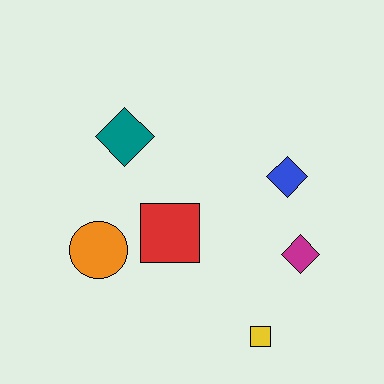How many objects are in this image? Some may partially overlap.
There are 6 objects.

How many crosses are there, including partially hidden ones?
There are no crosses.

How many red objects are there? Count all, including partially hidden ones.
There is 1 red object.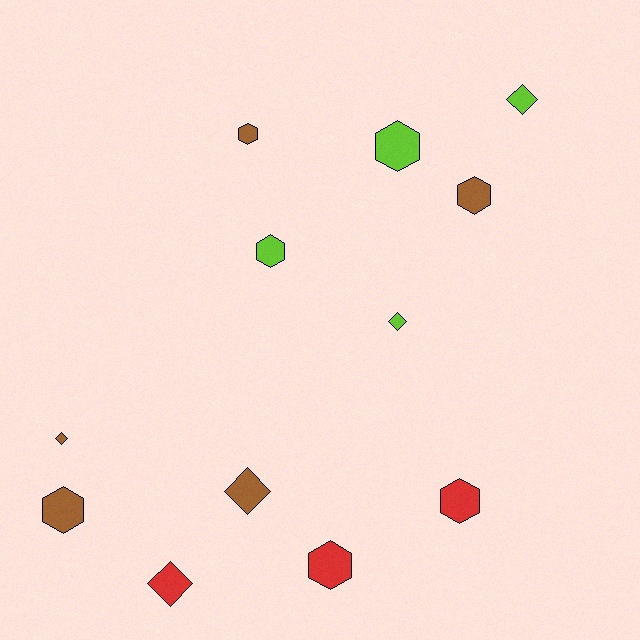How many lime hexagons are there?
There are 2 lime hexagons.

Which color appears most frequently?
Brown, with 5 objects.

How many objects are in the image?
There are 12 objects.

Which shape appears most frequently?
Hexagon, with 7 objects.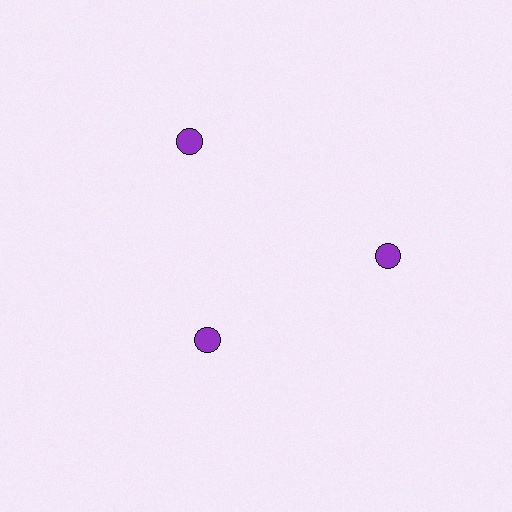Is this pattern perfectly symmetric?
No. The 3 purple circles are arranged in a ring, but one element near the 7 o'clock position is pulled inward toward the center, breaking the 3-fold rotational symmetry.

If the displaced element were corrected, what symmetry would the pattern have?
It would have 3-fold rotational symmetry — the pattern would map onto itself every 120 degrees.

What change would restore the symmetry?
The symmetry would be restored by moving it outward, back onto the ring so that all 3 circles sit at equal angles and equal distance from the center.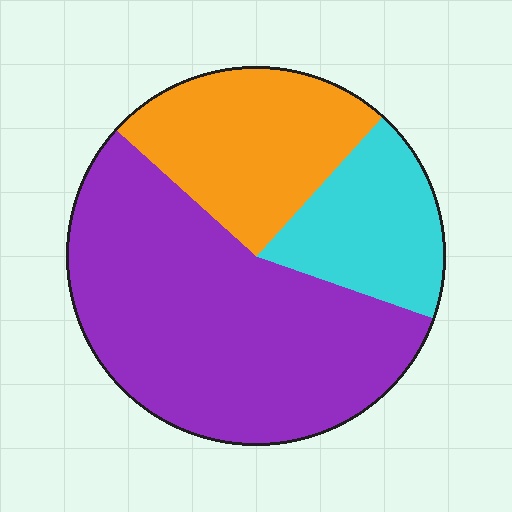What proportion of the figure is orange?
Orange takes up between a quarter and a half of the figure.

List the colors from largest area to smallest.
From largest to smallest: purple, orange, cyan.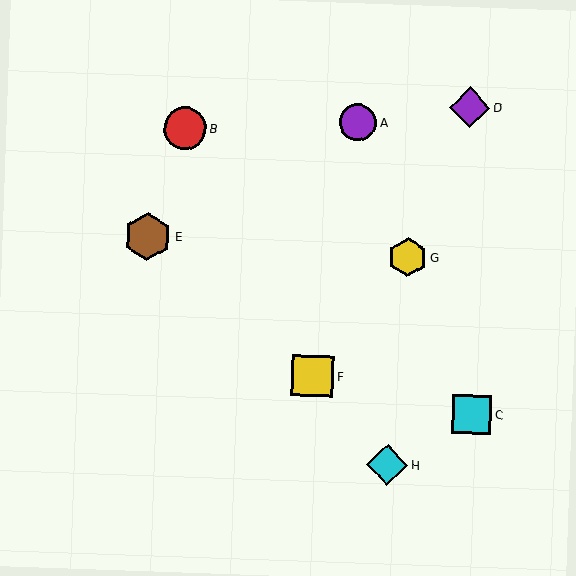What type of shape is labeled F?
Shape F is a yellow square.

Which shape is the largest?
The brown hexagon (labeled E) is the largest.